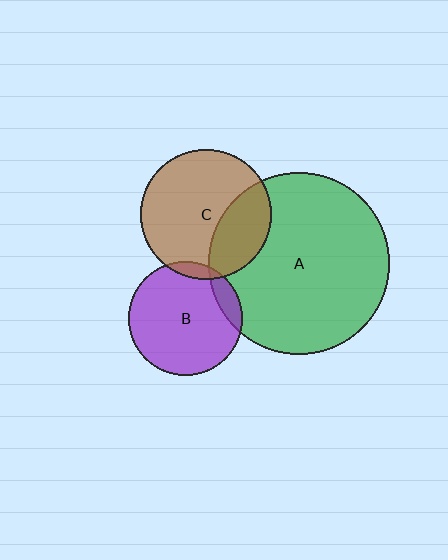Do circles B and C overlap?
Yes.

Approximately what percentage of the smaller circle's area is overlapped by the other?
Approximately 5%.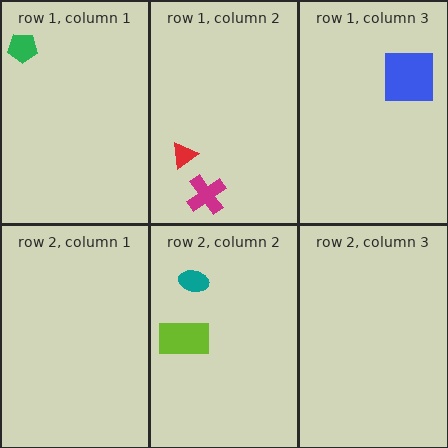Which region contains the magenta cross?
The row 1, column 2 region.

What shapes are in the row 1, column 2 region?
The magenta cross, the red triangle.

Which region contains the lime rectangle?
The row 2, column 2 region.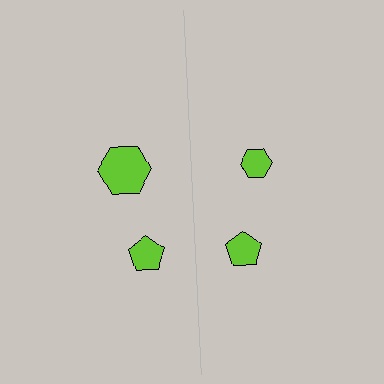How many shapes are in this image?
There are 4 shapes in this image.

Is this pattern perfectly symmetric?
No, the pattern is not perfectly symmetric. The lime hexagon on the right side has a different size than its mirror counterpart.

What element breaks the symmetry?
The lime hexagon on the right side has a different size than its mirror counterpart.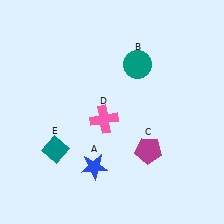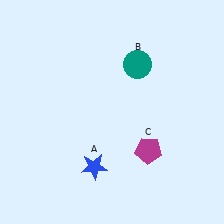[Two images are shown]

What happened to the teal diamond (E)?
The teal diamond (E) was removed in Image 2. It was in the bottom-left area of Image 1.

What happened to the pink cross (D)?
The pink cross (D) was removed in Image 2. It was in the bottom-left area of Image 1.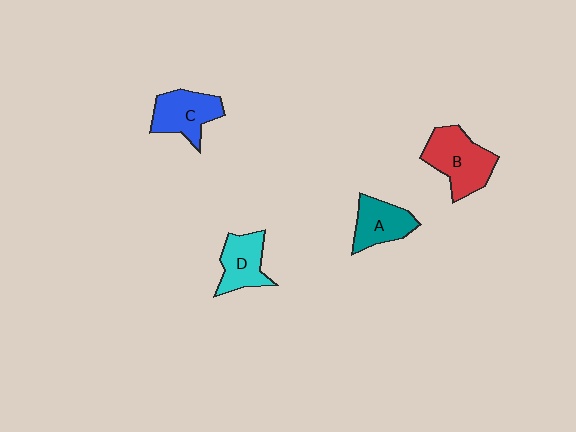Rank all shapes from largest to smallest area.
From largest to smallest: B (red), C (blue), A (teal), D (cyan).